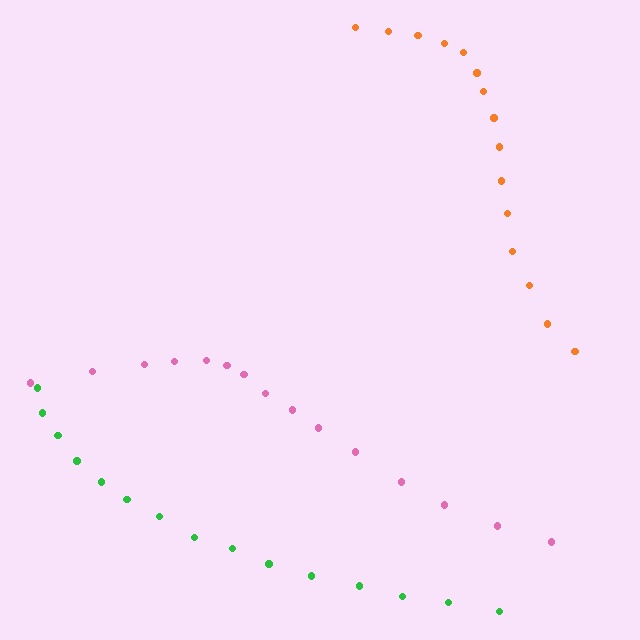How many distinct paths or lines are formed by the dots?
There are 3 distinct paths.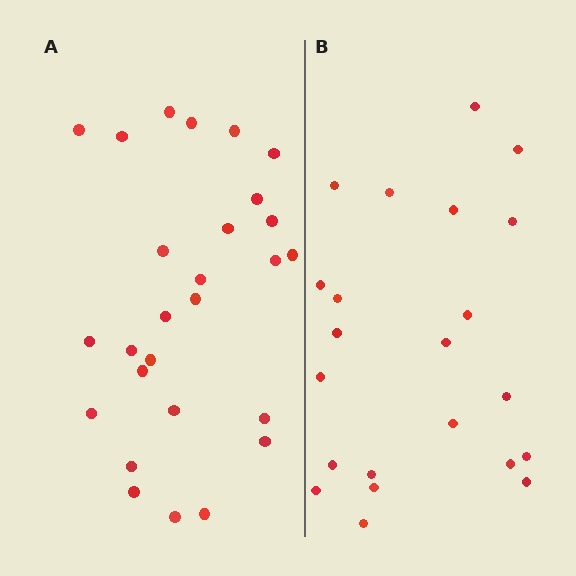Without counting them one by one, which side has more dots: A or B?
Region A (the left region) has more dots.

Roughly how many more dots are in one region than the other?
Region A has about 5 more dots than region B.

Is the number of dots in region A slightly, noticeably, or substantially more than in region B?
Region A has only slightly more — the two regions are fairly close. The ratio is roughly 1.2 to 1.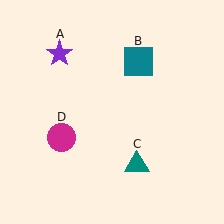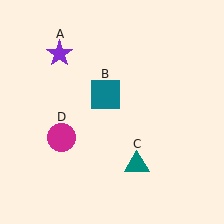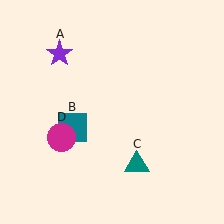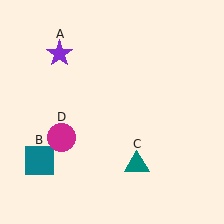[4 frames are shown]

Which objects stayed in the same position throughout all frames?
Purple star (object A) and teal triangle (object C) and magenta circle (object D) remained stationary.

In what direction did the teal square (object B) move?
The teal square (object B) moved down and to the left.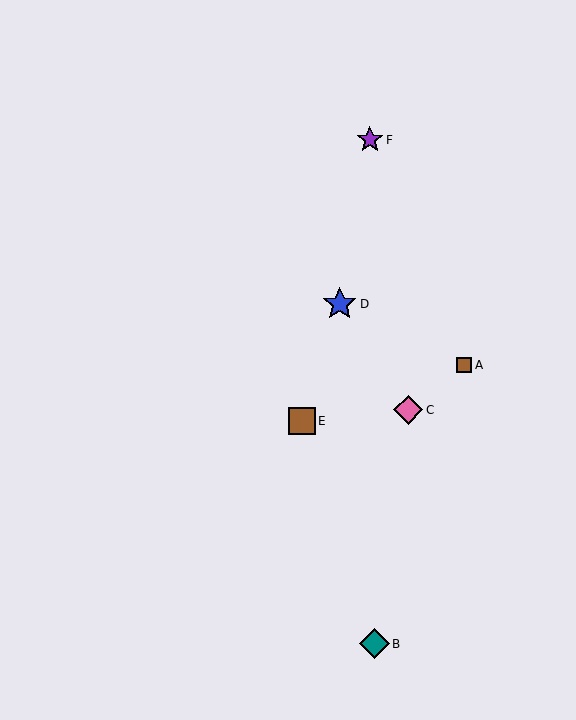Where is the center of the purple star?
The center of the purple star is at (370, 140).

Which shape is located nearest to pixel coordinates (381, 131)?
The purple star (labeled F) at (370, 140) is nearest to that location.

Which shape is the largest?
The blue star (labeled D) is the largest.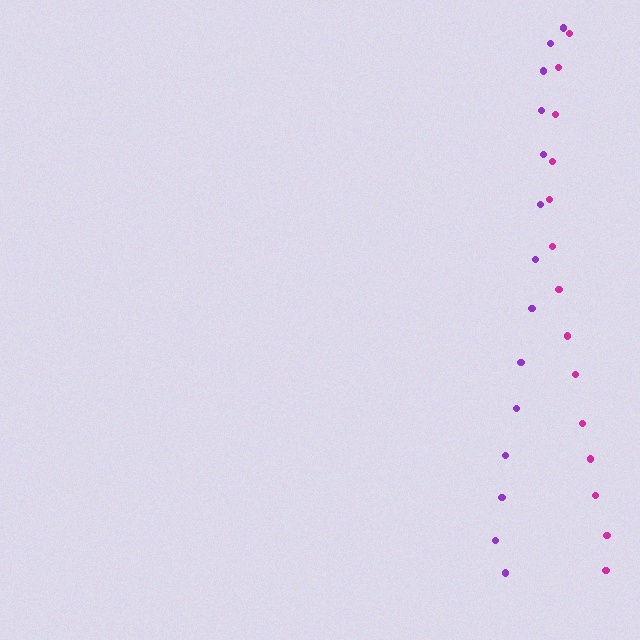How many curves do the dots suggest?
There are 2 distinct paths.